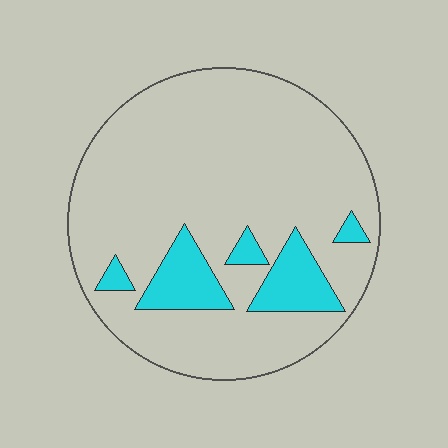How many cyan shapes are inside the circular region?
5.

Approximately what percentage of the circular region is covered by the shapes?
Approximately 15%.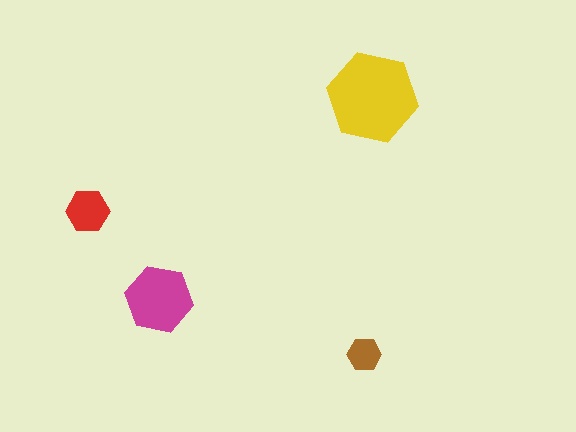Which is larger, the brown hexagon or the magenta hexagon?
The magenta one.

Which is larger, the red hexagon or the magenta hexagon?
The magenta one.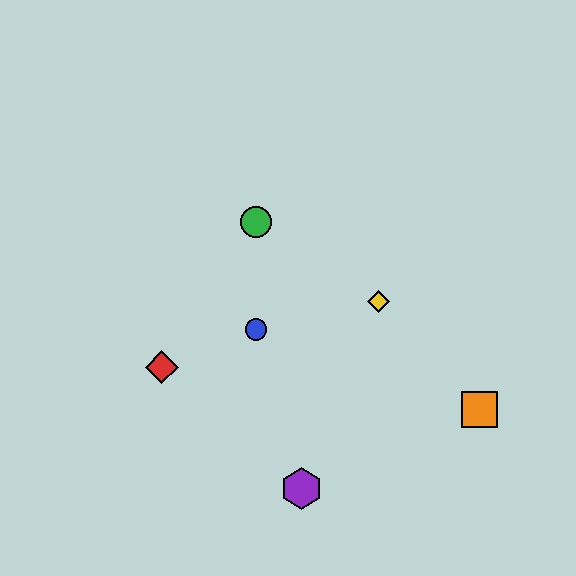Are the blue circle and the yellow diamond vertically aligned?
No, the blue circle is at x≈256 and the yellow diamond is at x≈379.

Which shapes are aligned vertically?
The blue circle, the green circle are aligned vertically.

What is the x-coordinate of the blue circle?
The blue circle is at x≈256.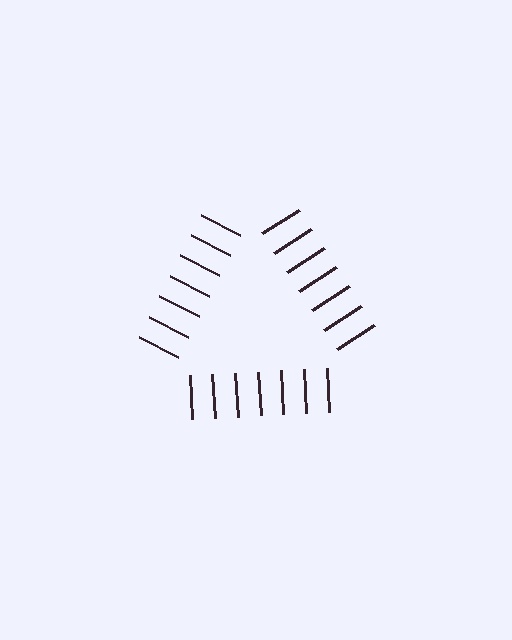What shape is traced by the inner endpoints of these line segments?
An illusory triangle — the line segments terminate on its edges but no continuous stroke is drawn.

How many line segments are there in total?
21 — 7 along each of the 3 edges.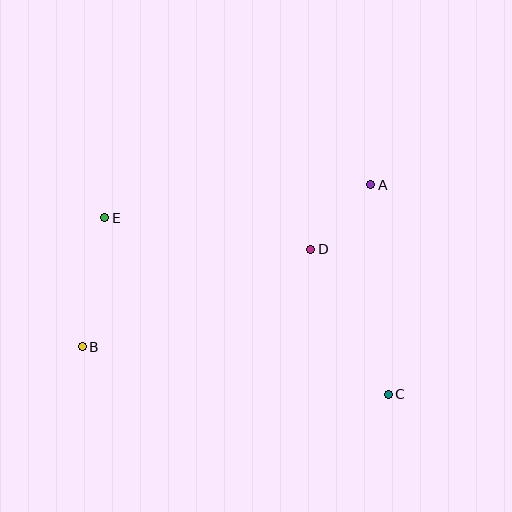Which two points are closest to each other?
Points A and D are closest to each other.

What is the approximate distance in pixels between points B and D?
The distance between B and D is approximately 249 pixels.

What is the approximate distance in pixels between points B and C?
The distance between B and C is approximately 310 pixels.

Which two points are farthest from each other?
Points C and E are farthest from each other.